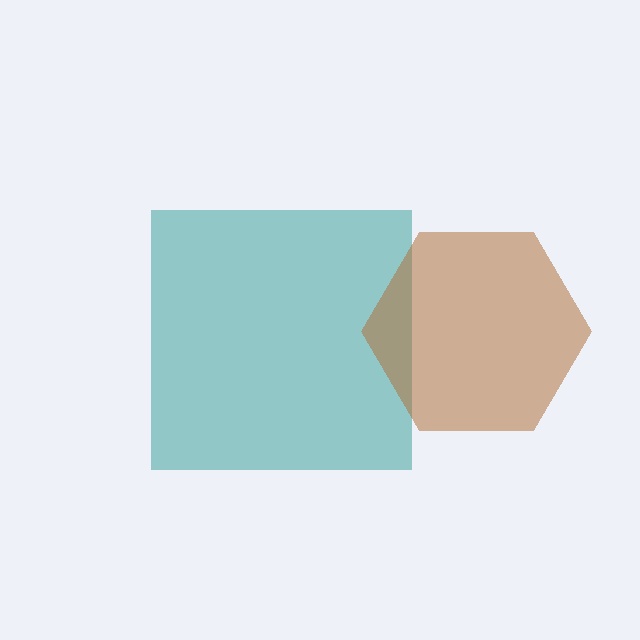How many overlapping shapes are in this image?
There are 2 overlapping shapes in the image.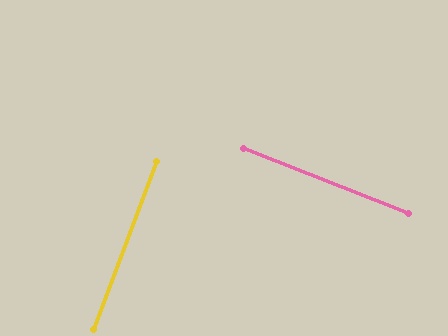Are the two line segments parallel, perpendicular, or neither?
Perpendicular — they meet at approximately 89°.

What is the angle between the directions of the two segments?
Approximately 89 degrees.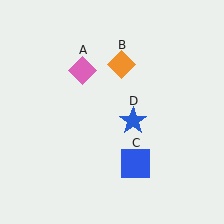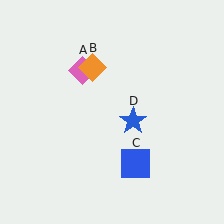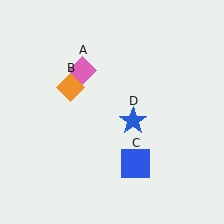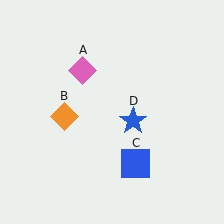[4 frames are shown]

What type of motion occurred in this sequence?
The orange diamond (object B) rotated counterclockwise around the center of the scene.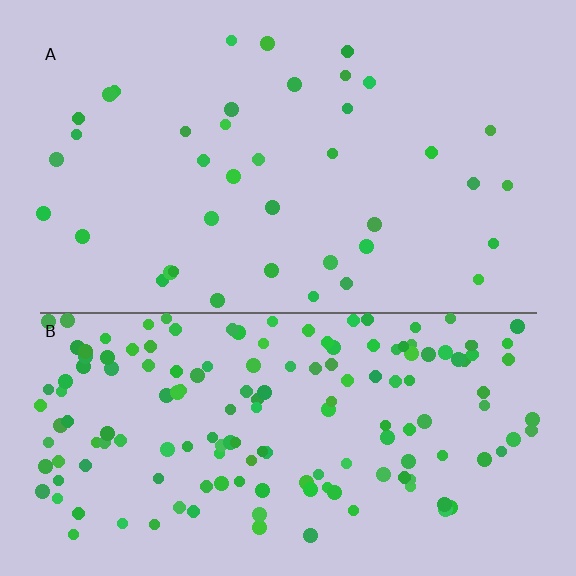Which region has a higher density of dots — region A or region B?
B (the bottom).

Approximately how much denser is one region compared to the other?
Approximately 4.1× — region B over region A.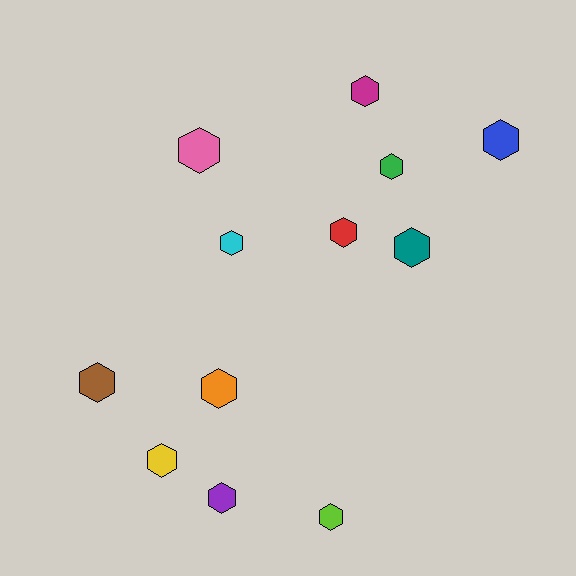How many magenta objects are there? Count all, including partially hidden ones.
There is 1 magenta object.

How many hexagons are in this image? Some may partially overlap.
There are 12 hexagons.